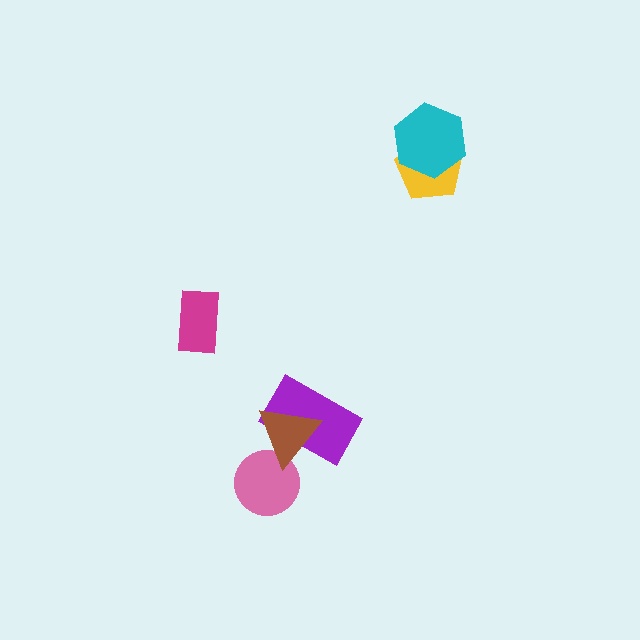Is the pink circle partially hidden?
Yes, it is partially covered by another shape.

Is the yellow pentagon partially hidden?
Yes, it is partially covered by another shape.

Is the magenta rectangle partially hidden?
No, no other shape covers it.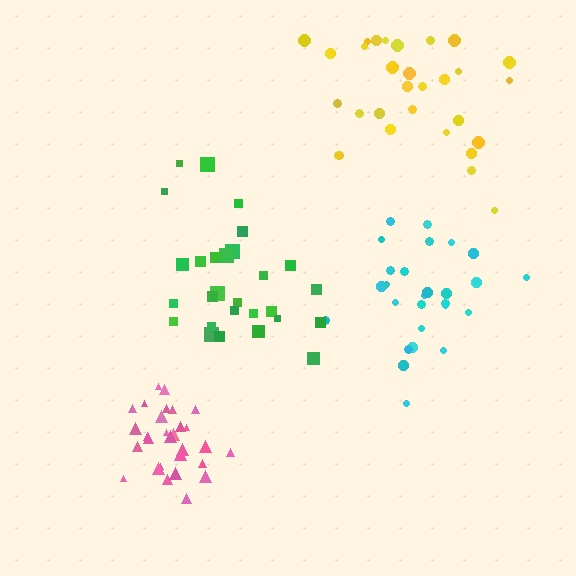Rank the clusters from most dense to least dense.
pink, cyan, green, yellow.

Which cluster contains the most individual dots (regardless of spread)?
Yellow (31).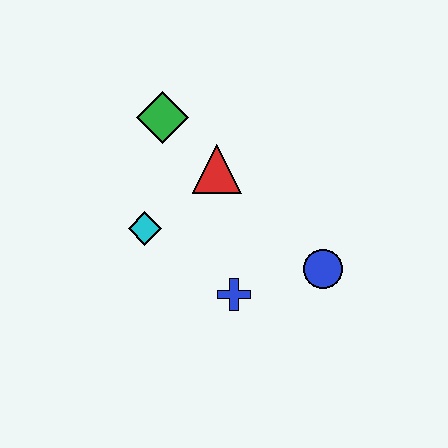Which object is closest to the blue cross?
The blue circle is closest to the blue cross.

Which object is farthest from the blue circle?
The green diamond is farthest from the blue circle.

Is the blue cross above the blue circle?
No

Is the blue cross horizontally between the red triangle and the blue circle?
Yes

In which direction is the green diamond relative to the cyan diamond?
The green diamond is above the cyan diamond.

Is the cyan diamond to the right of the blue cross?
No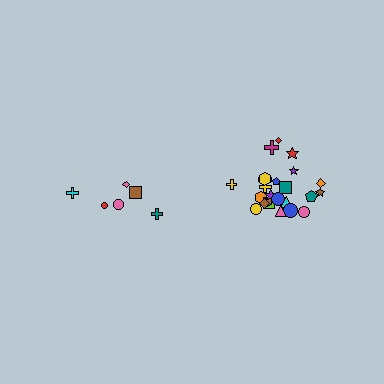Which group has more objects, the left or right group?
The right group.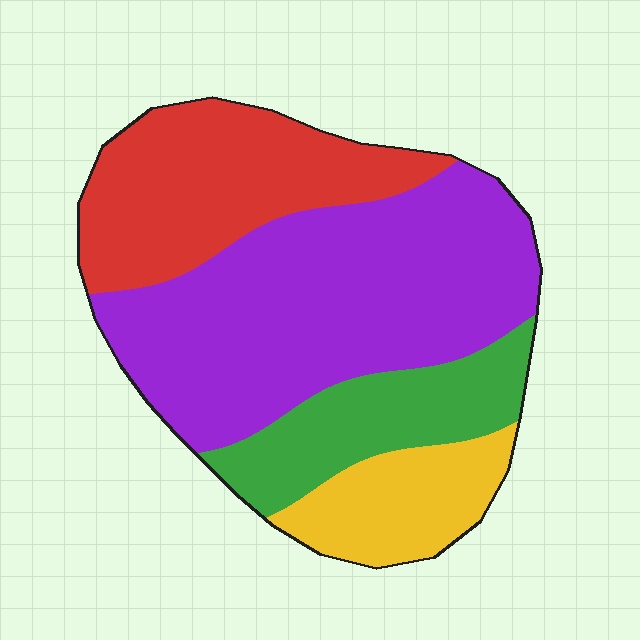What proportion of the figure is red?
Red covers roughly 25% of the figure.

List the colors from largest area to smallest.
From largest to smallest: purple, red, green, yellow.